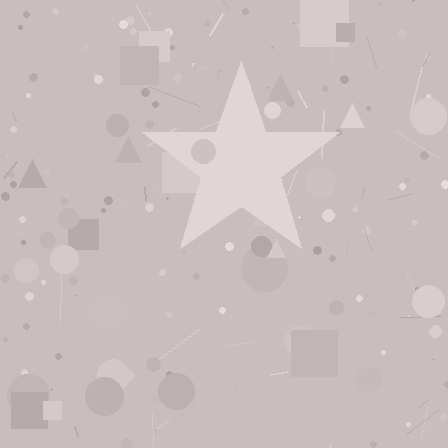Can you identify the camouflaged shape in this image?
The camouflaged shape is a star.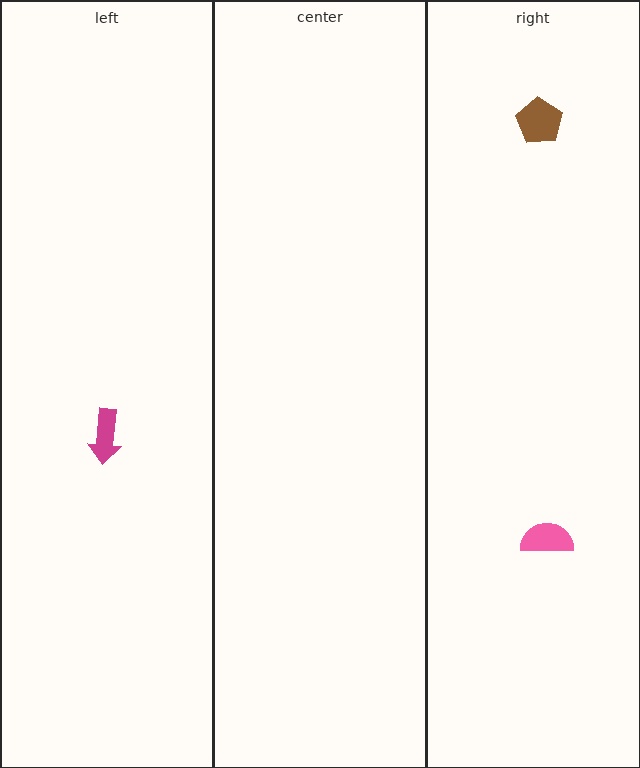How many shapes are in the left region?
1.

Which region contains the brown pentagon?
The right region.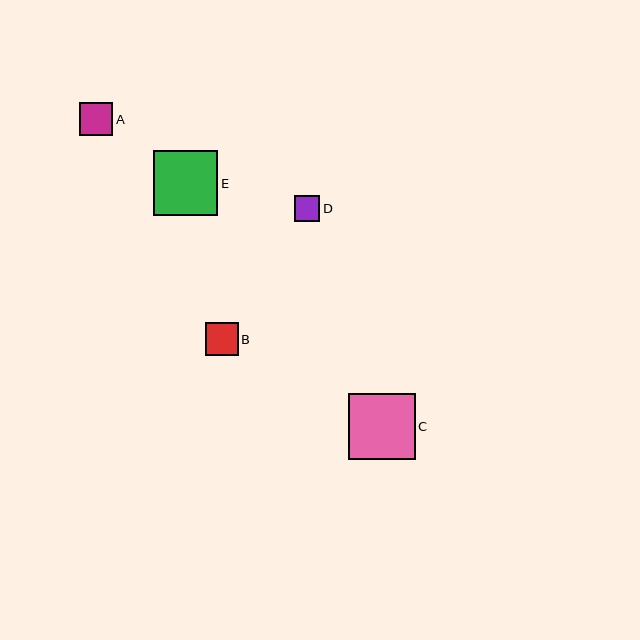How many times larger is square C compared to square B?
Square C is approximately 2.0 times the size of square B.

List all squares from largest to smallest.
From largest to smallest: C, E, B, A, D.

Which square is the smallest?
Square D is the smallest with a size of approximately 26 pixels.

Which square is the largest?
Square C is the largest with a size of approximately 67 pixels.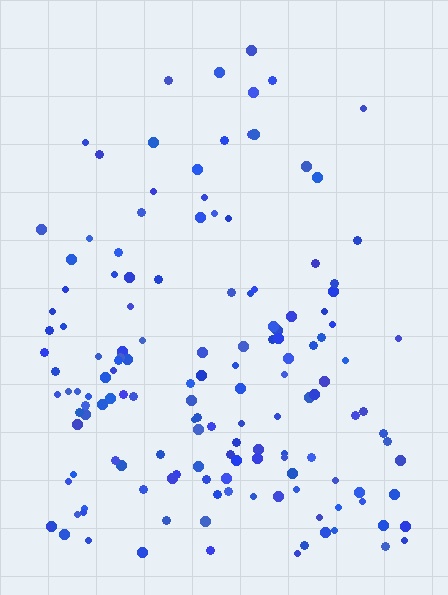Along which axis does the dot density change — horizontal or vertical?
Vertical.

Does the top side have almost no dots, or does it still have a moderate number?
Still a moderate number, just noticeably fewer than the bottom.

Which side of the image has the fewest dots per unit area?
The top.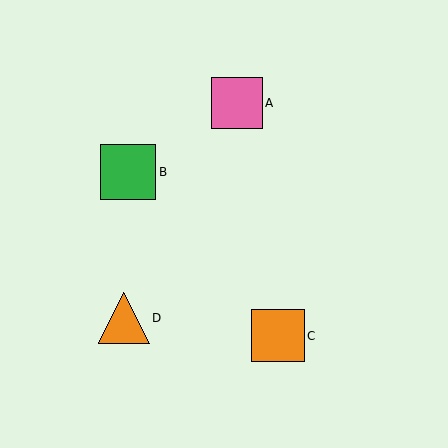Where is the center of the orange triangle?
The center of the orange triangle is at (124, 318).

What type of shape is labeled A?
Shape A is a pink square.